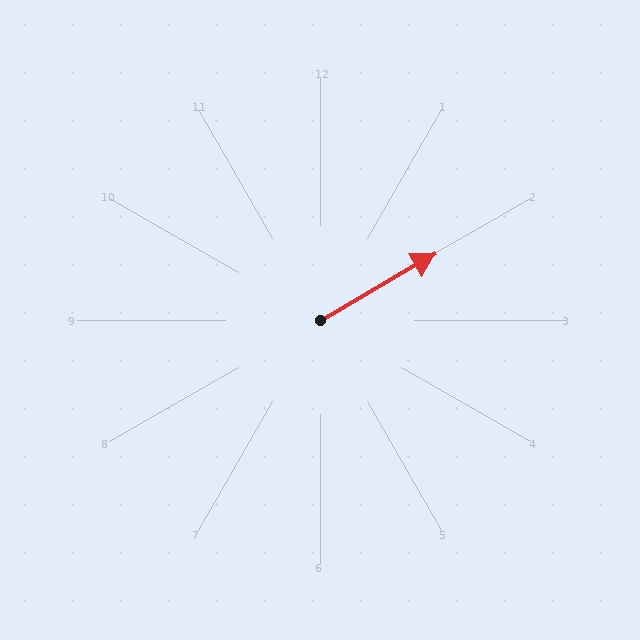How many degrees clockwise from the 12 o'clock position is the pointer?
Approximately 60 degrees.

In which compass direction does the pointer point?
Northeast.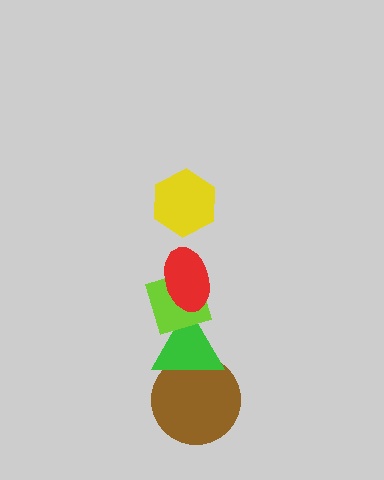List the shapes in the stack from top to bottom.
From top to bottom: the yellow hexagon, the red ellipse, the lime diamond, the green triangle, the brown circle.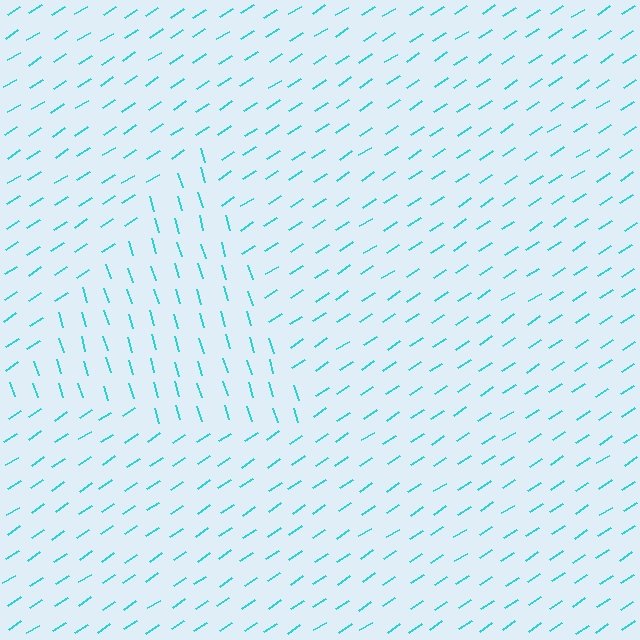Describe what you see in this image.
The image is filled with small cyan line segments. A triangle region in the image has lines oriented differently from the surrounding lines, creating a visible texture boundary.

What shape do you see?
I see a triangle.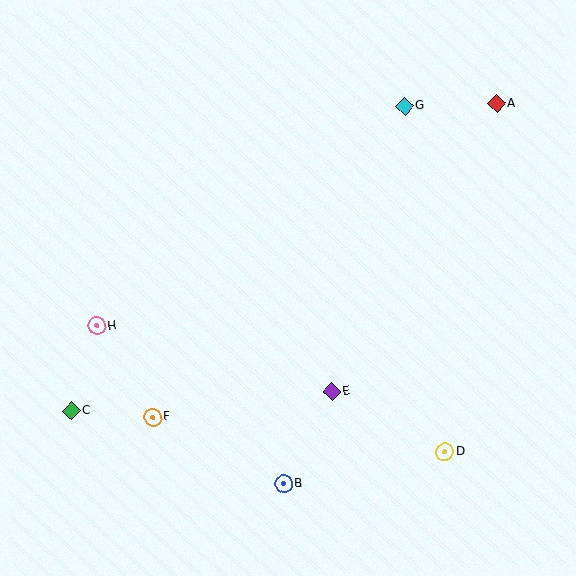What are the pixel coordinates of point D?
Point D is at (445, 452).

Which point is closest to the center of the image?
Point E at (332, 392) is closest to the center.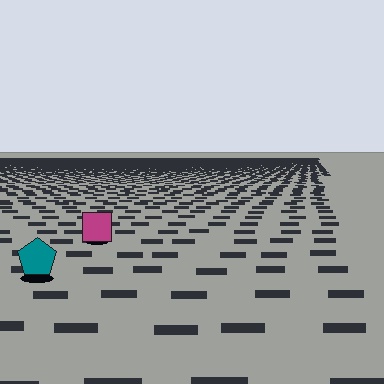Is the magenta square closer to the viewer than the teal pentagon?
No. The teal pentagon is closer — you can tell from the texture gradient: the ground texture is coarser near it.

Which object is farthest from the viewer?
The magenta square is farthest from the viewer. It appears smaller and the ground texture around it is denser.